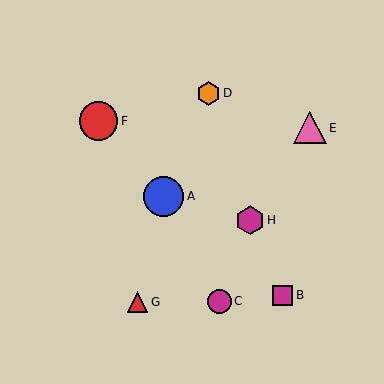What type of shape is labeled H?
Shape H is a magenta hexagon.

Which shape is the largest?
The blue circle (labeled A) is the largest.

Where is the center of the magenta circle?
The center of the magenta circle is at (219, 301).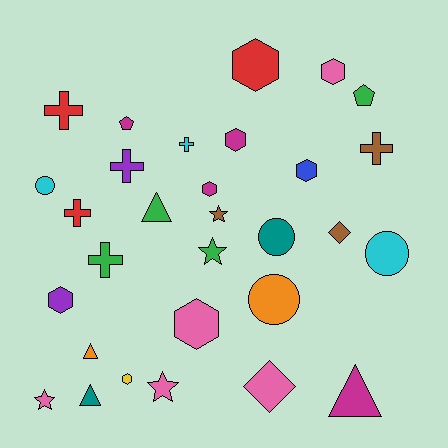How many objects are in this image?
There are 30 objects.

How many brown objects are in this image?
There are 3 brown objects.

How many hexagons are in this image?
There are 8 hexagons.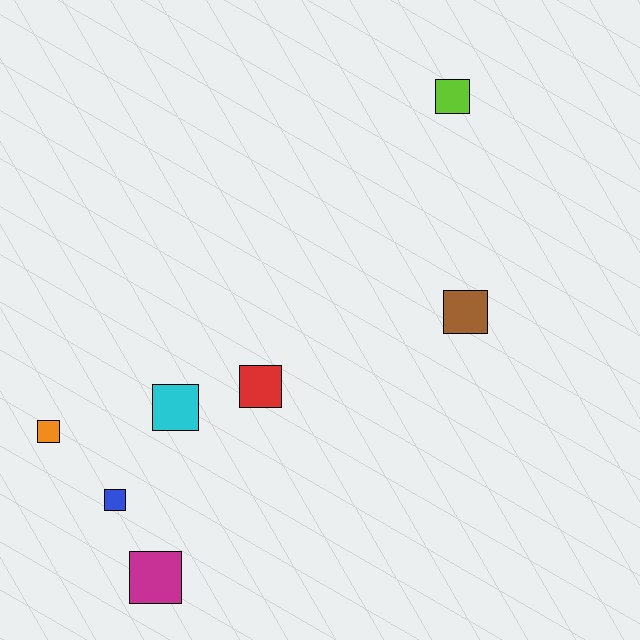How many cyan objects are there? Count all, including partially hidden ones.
There is 1 cyan object.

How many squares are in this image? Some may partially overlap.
There are 7 squares.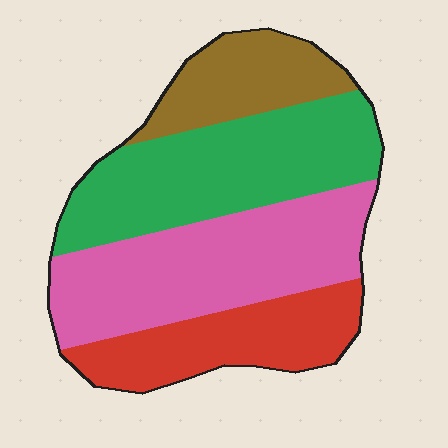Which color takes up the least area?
Brown, at roughly 15%.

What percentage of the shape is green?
Green takes up about one third (1/3) of the shape.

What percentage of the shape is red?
Red covers around 20% of the shape.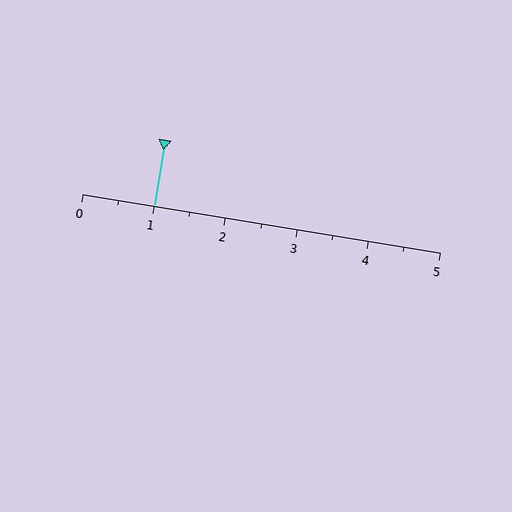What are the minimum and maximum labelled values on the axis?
The axis runs from 0 to 5.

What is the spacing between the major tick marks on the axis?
The major ticks are spaced 1 apart.